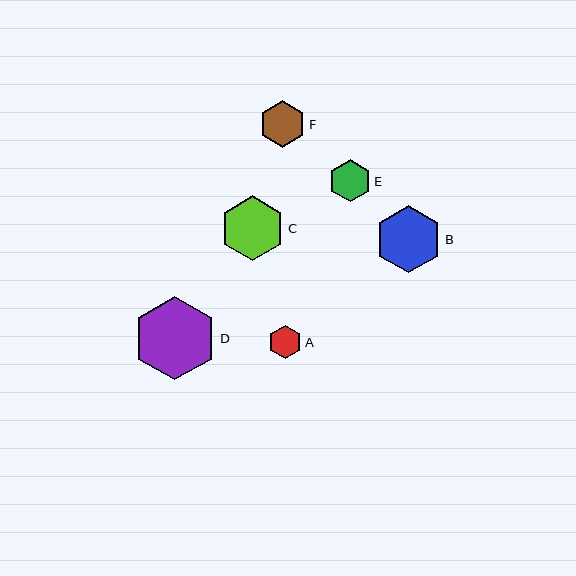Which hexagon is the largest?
Hexagon D is the largest with a size of approximately 84 pixels.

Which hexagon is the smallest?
Hexagon A is the smallest with a size of approximately 33 pixels.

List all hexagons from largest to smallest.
From largest to smallest: D, B, C, F, E, A.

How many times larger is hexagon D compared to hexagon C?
Hexagon D is approximately 1.3 times the size of hexagon C.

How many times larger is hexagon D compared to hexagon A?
Hexagon D is approximately 2.5 times the size of hexagon A.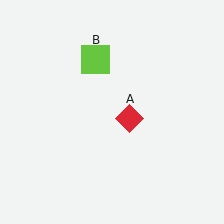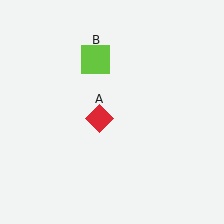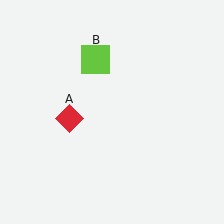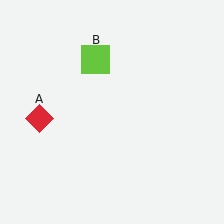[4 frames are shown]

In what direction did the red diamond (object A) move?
The red diamond (object A) moved left.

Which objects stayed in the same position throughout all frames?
Lime square (object B) remained stationary.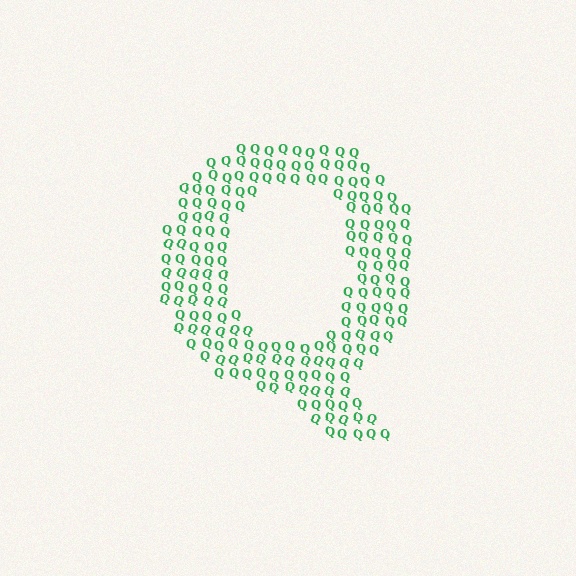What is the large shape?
The large shape is the letter Q.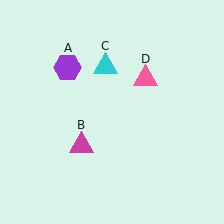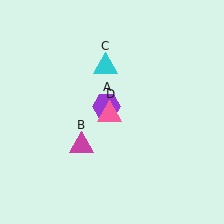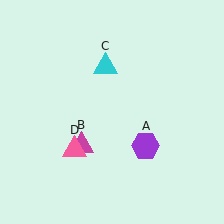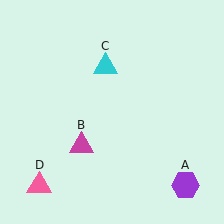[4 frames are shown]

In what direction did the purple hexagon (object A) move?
The purple hexagon (object A) moved down and to the right.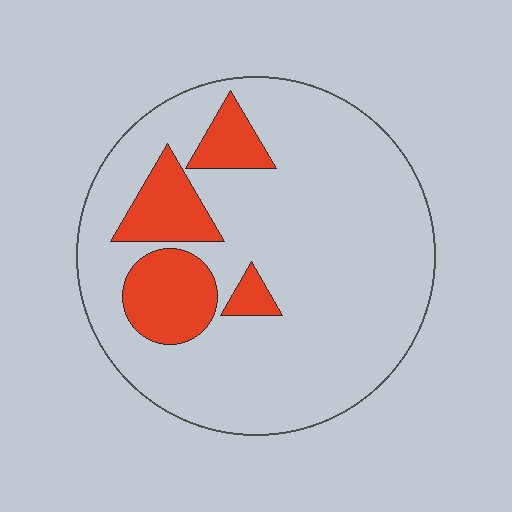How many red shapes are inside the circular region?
4.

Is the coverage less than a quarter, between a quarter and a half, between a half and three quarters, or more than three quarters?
Less than a quarter.